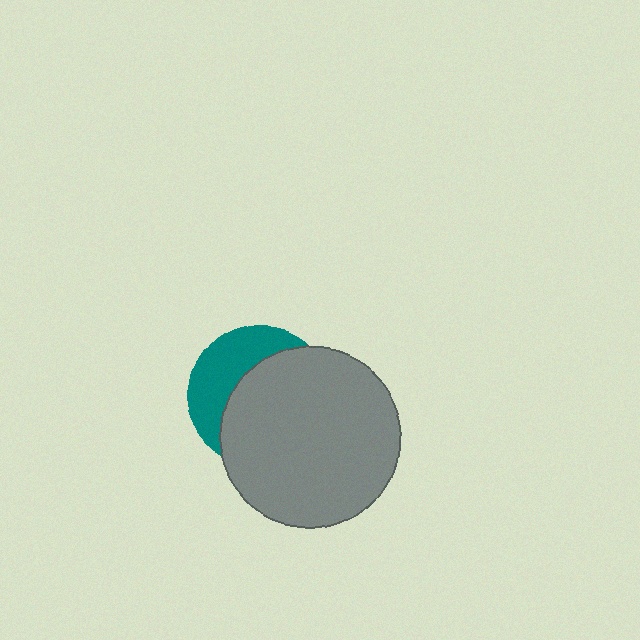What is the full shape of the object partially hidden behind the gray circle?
The partially hidden object is a teal circle.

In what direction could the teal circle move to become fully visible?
The teal circle could move toward the upper-left. That would shift it out from behind the gray circle entirely.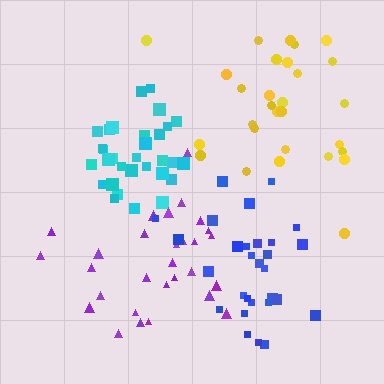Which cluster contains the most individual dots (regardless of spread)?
Cyan (31).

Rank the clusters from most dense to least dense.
cyan, blue, yellow, purple.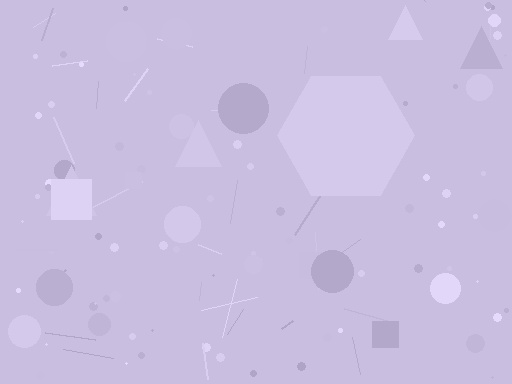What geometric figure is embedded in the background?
A hexagon is embedded in the background.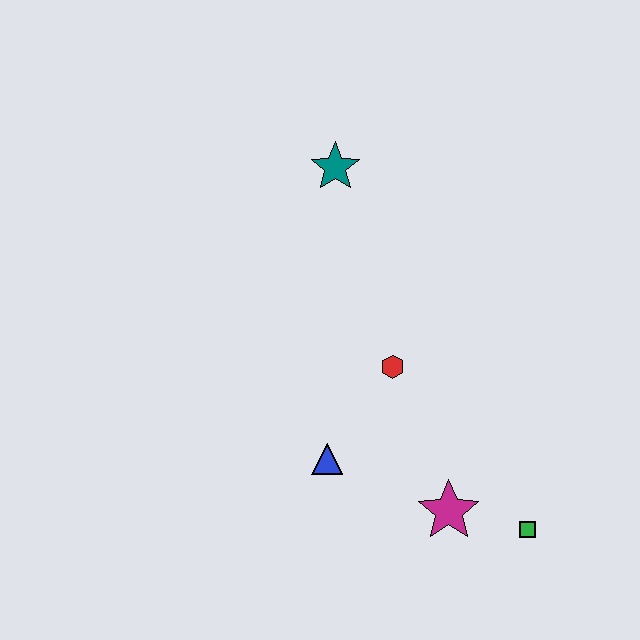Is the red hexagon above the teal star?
No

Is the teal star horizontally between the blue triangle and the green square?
Yes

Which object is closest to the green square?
The magenta star is closest to the green square.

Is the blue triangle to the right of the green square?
No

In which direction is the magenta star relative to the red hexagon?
The magenta star is below the red hexagon.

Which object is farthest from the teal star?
The green square is farthest from the teal star.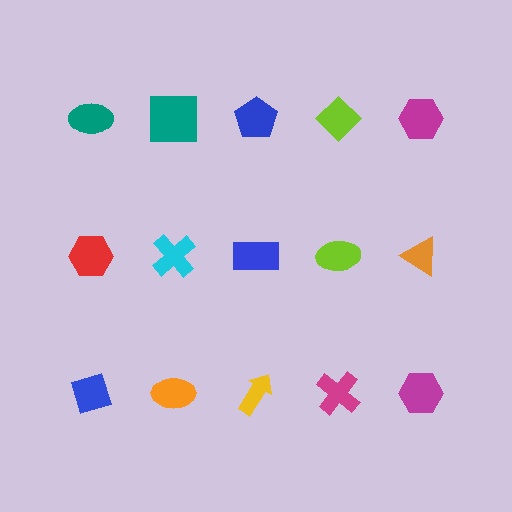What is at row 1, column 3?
A blue pentagon.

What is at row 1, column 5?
A magenta hexagon.